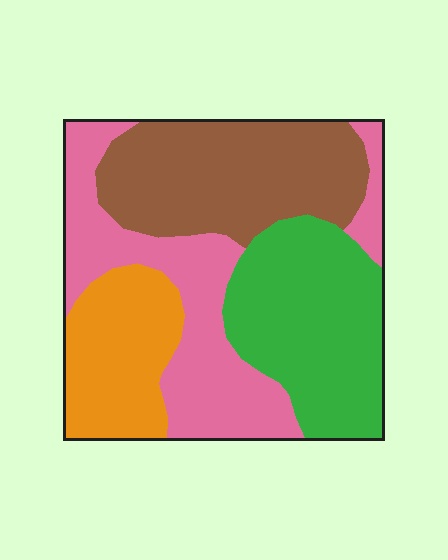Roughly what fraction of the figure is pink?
Pink takes up about one quarter (1/4) of the figure.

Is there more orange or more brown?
Brown.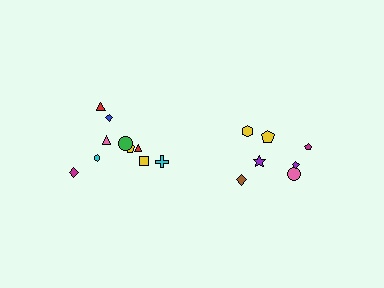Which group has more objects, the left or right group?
The left group.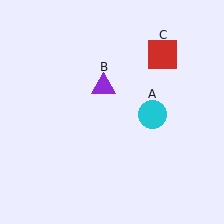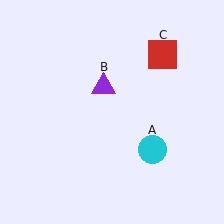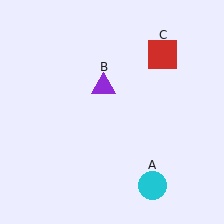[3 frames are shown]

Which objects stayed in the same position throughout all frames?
Purple triangle (object B) and red square (object C) remained stationary.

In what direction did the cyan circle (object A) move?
The cyan circle (object A) moved down.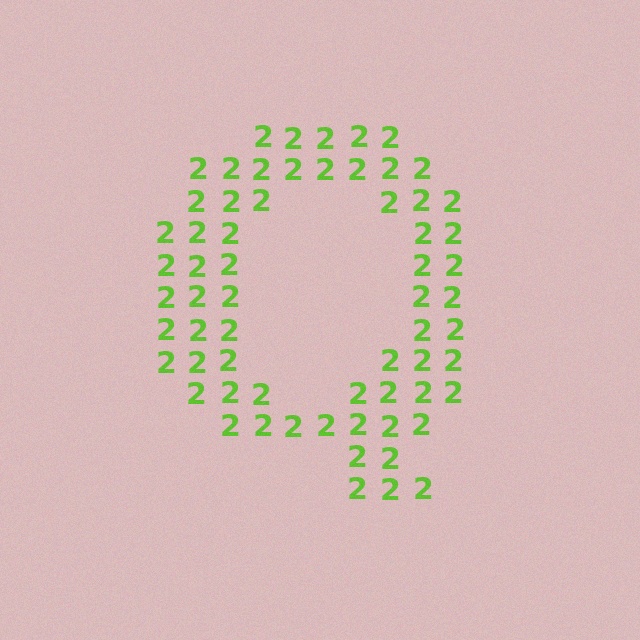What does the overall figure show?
The overall figure shows the letter Q.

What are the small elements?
The small elements are digit 2's.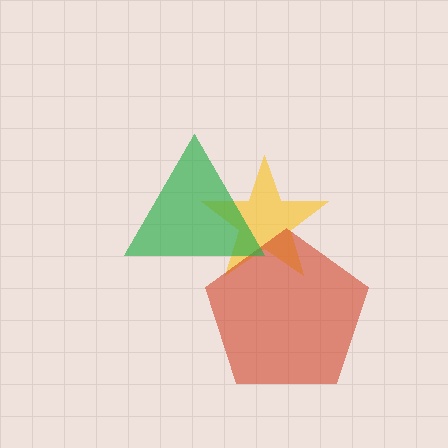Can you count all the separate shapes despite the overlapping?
Yes, there are 3 separate shapes.